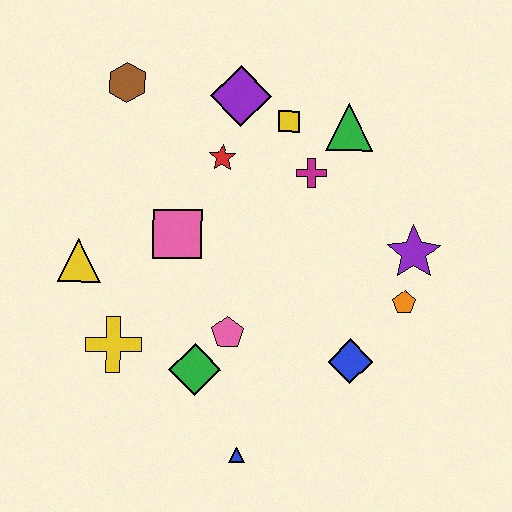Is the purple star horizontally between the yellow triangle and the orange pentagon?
No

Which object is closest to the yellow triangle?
The yellow cross is closest to the yellow triangle.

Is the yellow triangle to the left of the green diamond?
Yes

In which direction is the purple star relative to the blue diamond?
The purple star is above the blue diamond.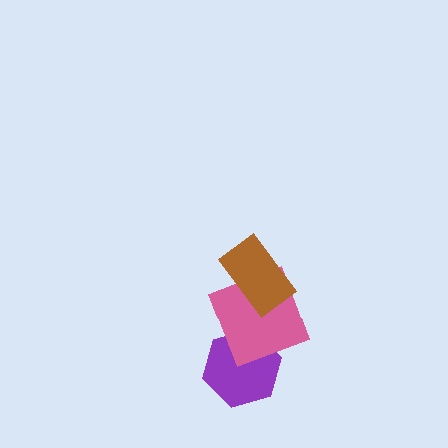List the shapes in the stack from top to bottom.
From top to bottom: the brown rectangle, the pink square, the purple hexagon.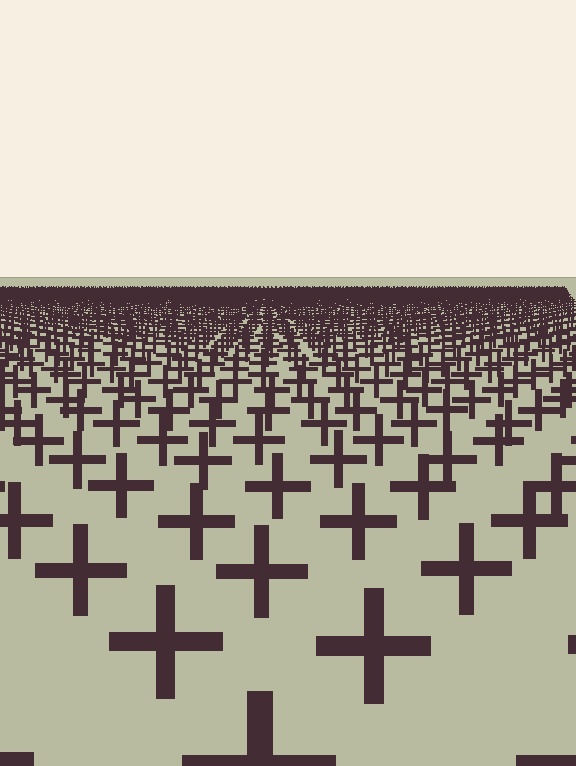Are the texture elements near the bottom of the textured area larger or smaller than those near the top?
Larger. Near the bottom, elements are closer to the viewer and appear at a bigger on-screen size.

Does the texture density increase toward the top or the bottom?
Density increases toward the top.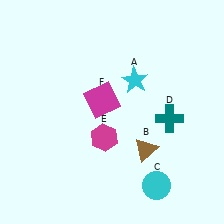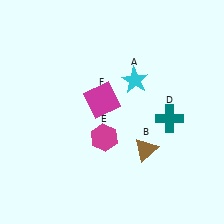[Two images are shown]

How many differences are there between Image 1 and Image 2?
There is 1 difference between the two images.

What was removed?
The cyan circle (C) was removed in Image 2.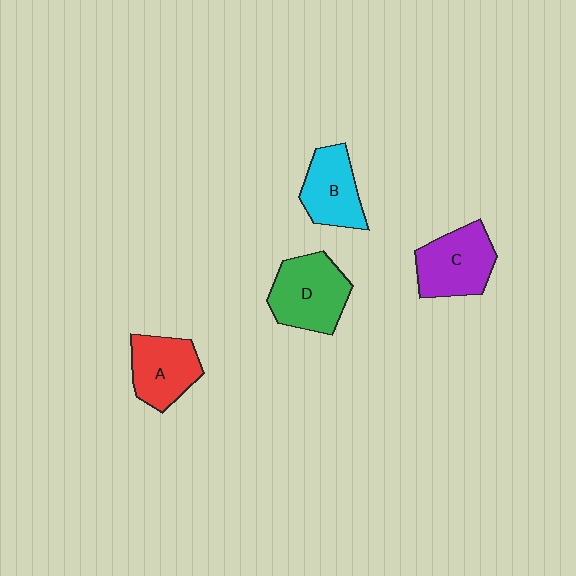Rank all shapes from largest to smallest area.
From largest to smallest: D (green), C (purple), A (red), B (cyan).